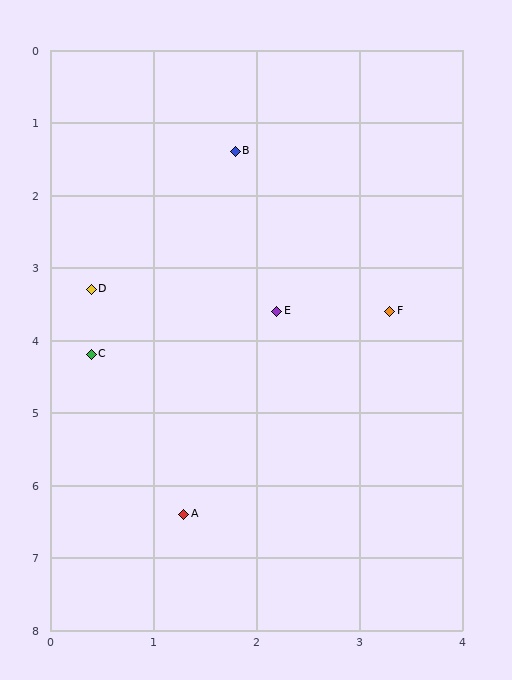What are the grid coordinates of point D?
Point D is at approximately (0.4, 3.3).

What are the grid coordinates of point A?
Point A is at approximately (1.3, 6.4).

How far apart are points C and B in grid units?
Points C and B are about 3.1 grid units apart.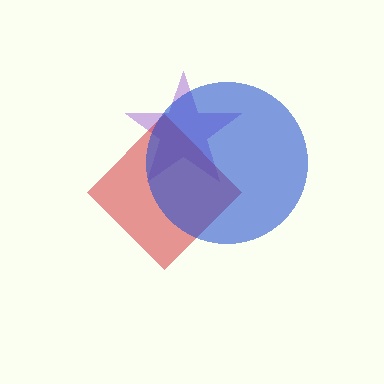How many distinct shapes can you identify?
There are 3 distinct shapes: a purple star, a red diamond, a blue circle.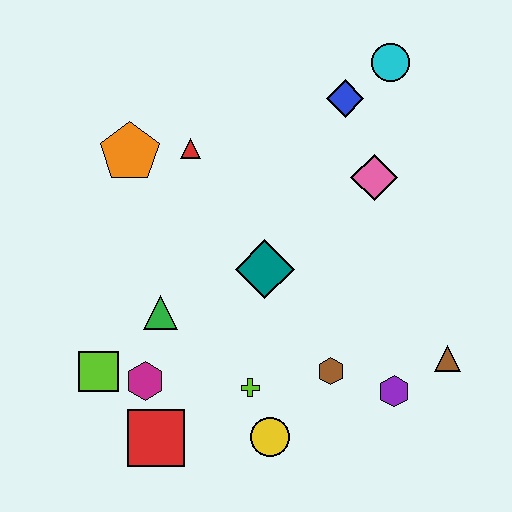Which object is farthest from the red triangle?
The brown triangle is farthest from the red triangle.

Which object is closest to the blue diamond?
The cyan circle is closest to the blue diamond.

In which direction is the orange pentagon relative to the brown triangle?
The orange pentagon is to the left of the brown triangle.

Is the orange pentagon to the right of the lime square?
Yes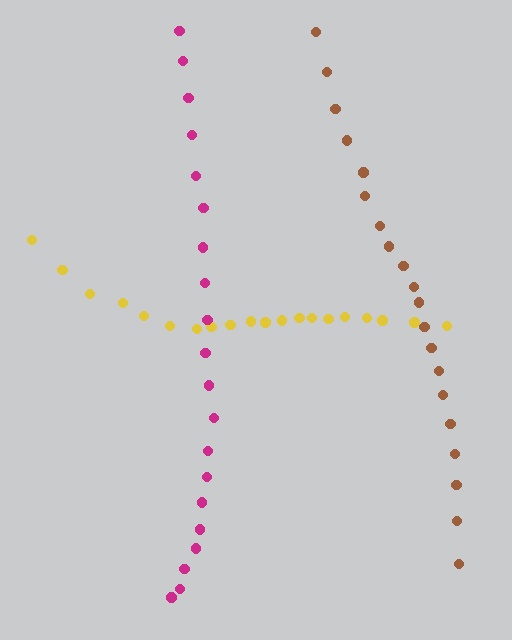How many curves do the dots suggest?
There are 3 distinct paths.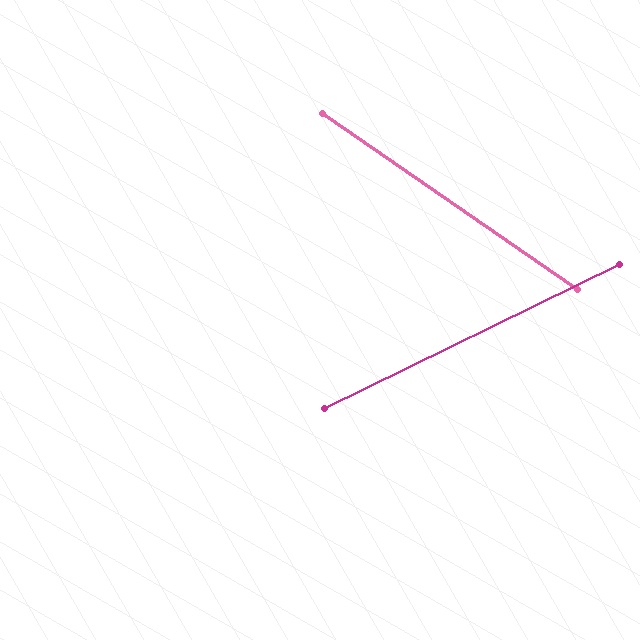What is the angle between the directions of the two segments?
Approximately 61 degrees.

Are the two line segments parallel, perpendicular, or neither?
Neither parallel nor perpendicular — they differ by about 61°.